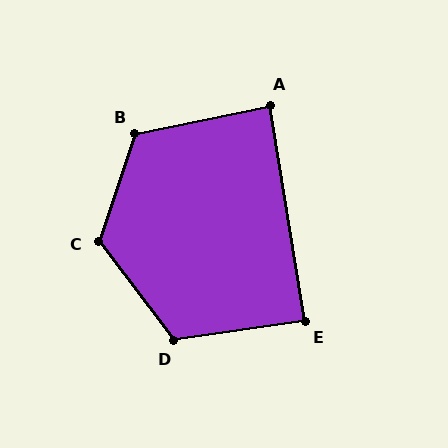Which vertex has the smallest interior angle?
A, at approximately 88 degrees.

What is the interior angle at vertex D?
Approximately 119 degrees (obtuse).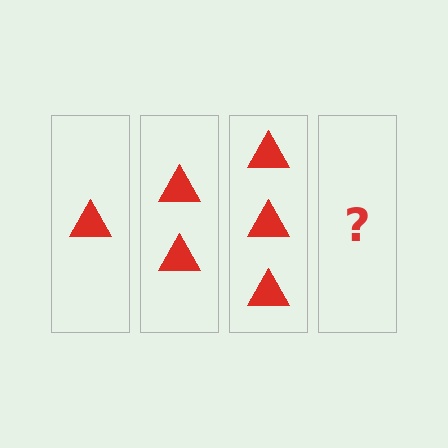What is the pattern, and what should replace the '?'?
The pattern is that each step adds one more triangle. The '?' should be 4 triangles.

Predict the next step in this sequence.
The next step is 4 triangles.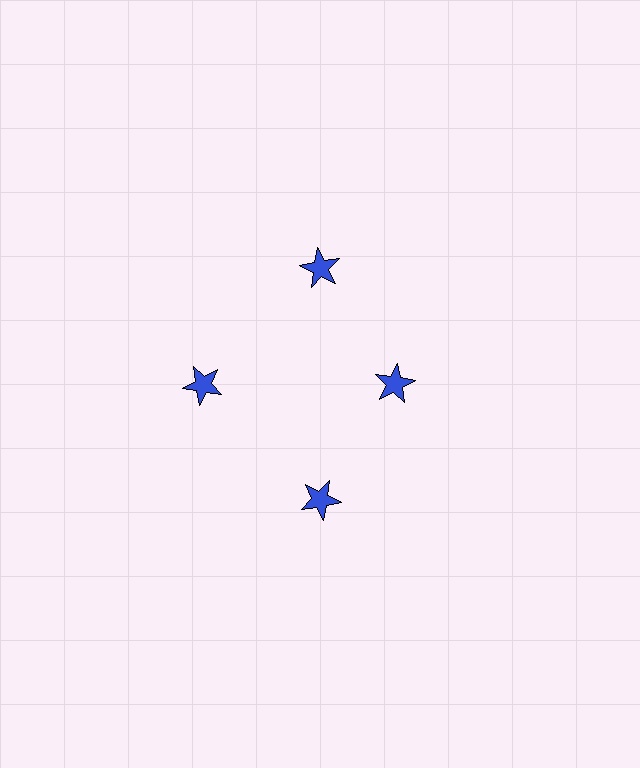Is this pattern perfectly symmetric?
No. The 4 blue stars are arranged in a ring, but one element near the 3 o'clock position is pulled inward toward the center, breaking the 4-fold rotational symmetry.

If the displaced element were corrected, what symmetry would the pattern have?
It would have 4-fold rotational symmetry — the pattern would map onto itself every 90 degrees.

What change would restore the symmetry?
The symmetry would be restored by moving it outward, back onto the ring so that all 4 stars sit at equal angles and equal distance from the center.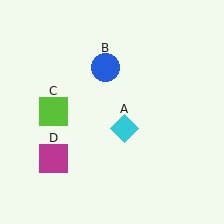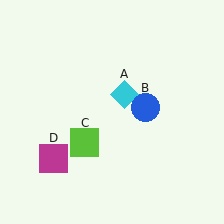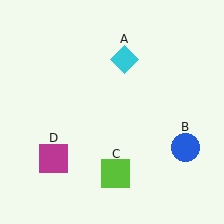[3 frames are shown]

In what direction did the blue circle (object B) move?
The blue circle (object B) moved down and to the right.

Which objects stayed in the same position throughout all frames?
Magenta square (object D) remained stationary.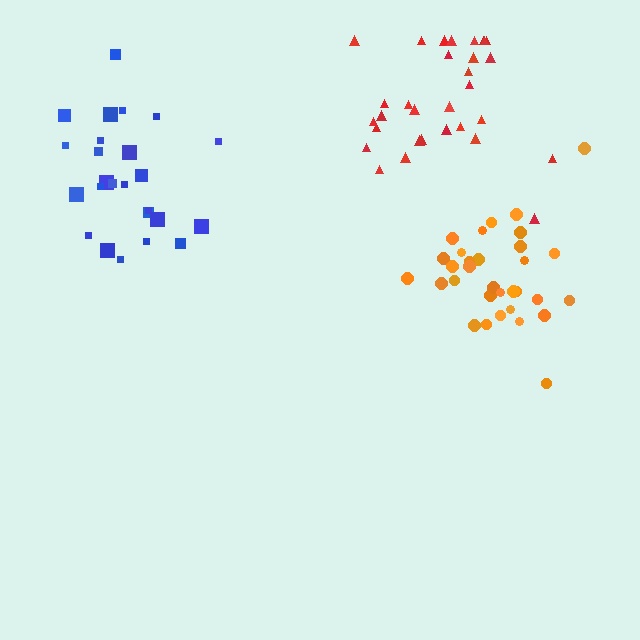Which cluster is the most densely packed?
Orange.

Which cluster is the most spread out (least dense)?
Red.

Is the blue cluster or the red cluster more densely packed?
Blue.